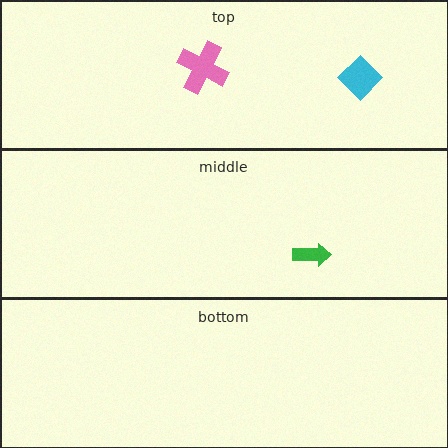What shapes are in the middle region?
The green arrow.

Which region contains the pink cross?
The top region.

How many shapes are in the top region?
2.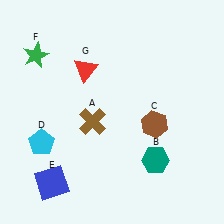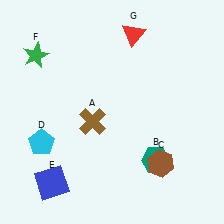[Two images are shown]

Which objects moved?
The objects that moved are: the brown hexagon (C), the red triangle (G).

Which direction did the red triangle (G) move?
The red triangle (G) moved right.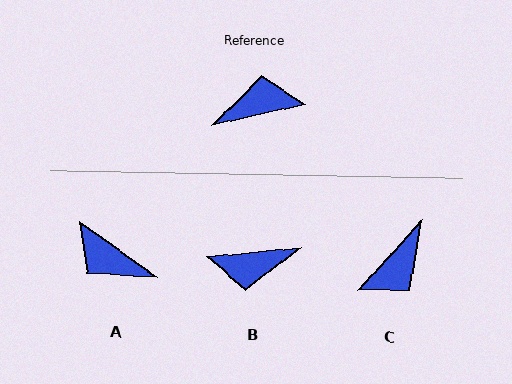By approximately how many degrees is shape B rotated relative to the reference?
Approximately 173 degrees counter-clockwise.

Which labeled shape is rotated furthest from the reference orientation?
B, about 173 degrees away.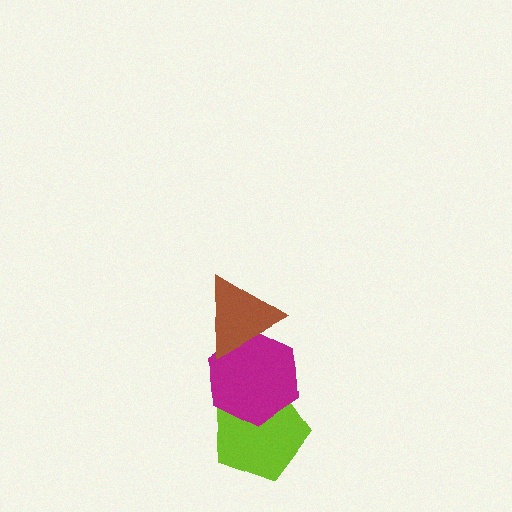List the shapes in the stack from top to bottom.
From top to bottom: the brown triangle, the magenta hexagon, the lime pentagon.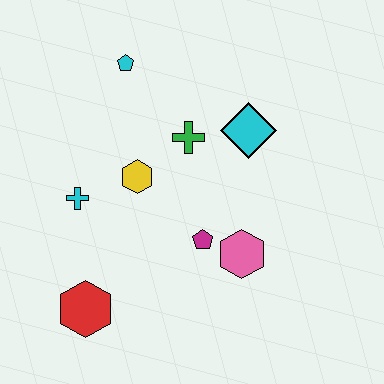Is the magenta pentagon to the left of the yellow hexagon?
No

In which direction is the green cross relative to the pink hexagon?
The green cross is above the pink hexagon.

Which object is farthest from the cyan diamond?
The red hexagon is farthest from the cyan diamond.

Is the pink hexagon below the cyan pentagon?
Yes